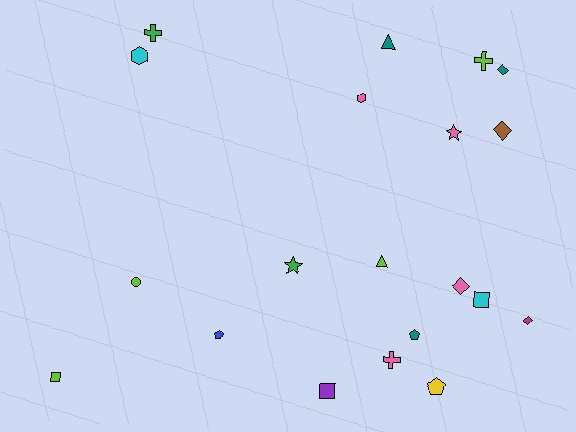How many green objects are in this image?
There are 2 green objects.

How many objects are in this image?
There are 20 objects.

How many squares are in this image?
There are 3 squares.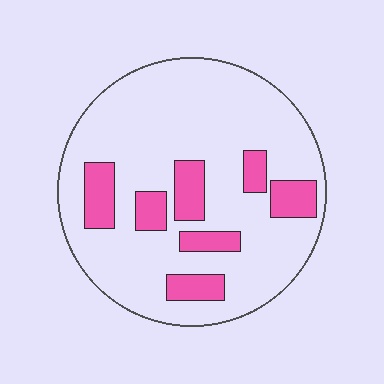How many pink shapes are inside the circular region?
7.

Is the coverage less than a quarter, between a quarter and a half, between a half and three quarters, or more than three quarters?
Less than a quarter.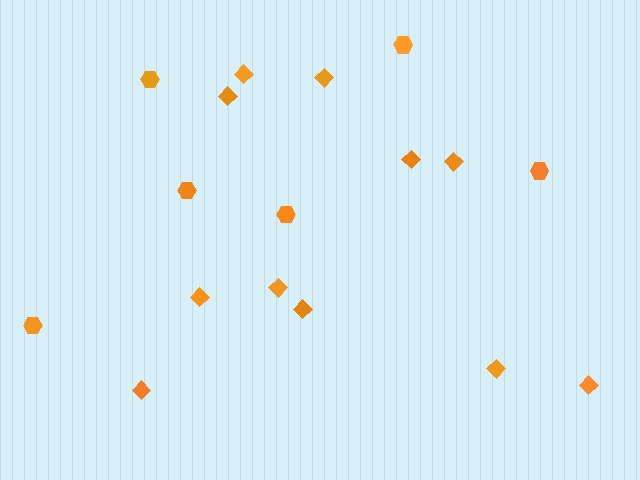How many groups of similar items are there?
There are 2 groups: one group of diamonds (11) and one group of hexagons (6).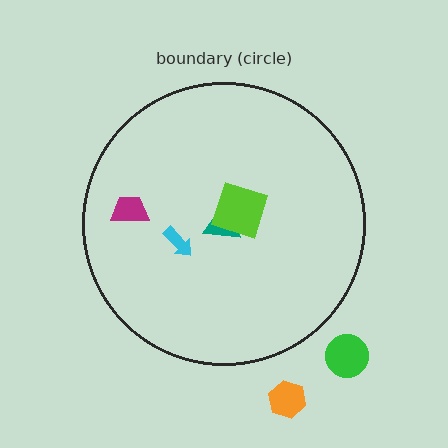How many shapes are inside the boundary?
4 inside, 2 outside.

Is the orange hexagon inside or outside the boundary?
Outside.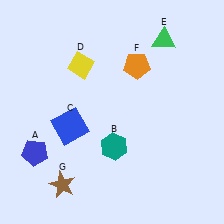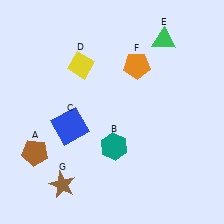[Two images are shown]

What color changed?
The pentagon (A) changed from blue in Image 1 to brown in Image 2.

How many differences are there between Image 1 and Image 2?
There is 1 difference between the two images.